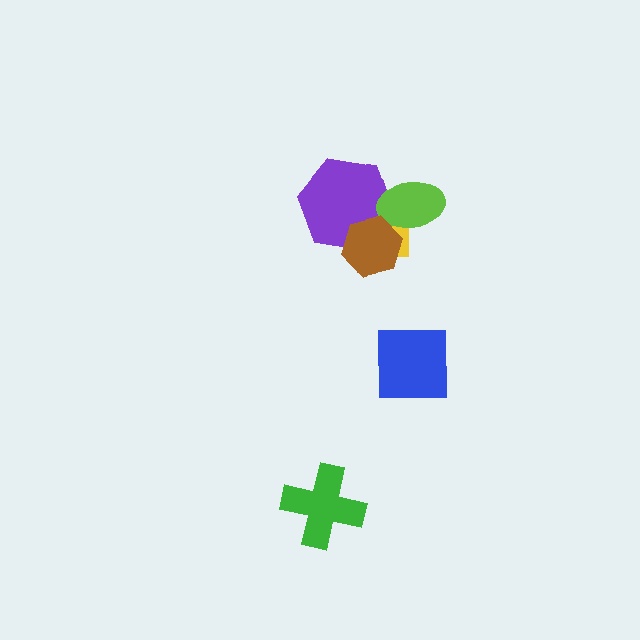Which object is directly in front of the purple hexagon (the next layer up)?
The lime ellipse is directly in front of the purple hexagon.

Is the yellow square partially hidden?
Yes, it is partially covered by another shape.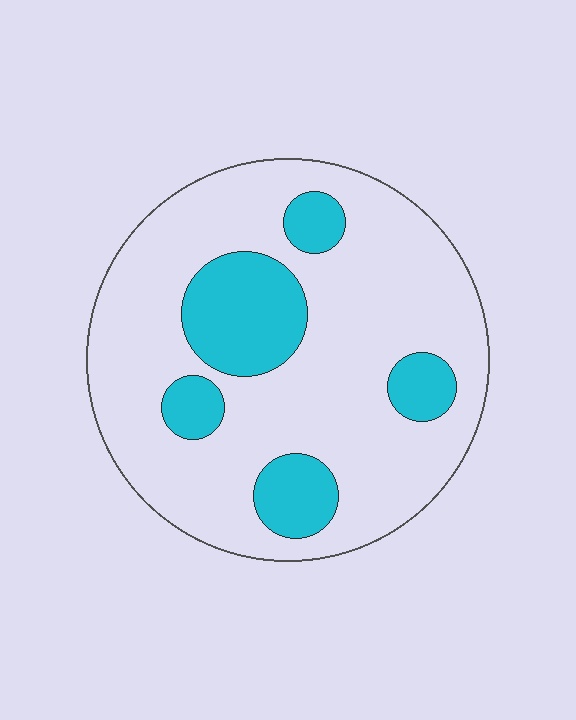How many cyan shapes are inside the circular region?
5.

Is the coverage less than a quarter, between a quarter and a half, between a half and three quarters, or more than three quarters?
Less than a quarter.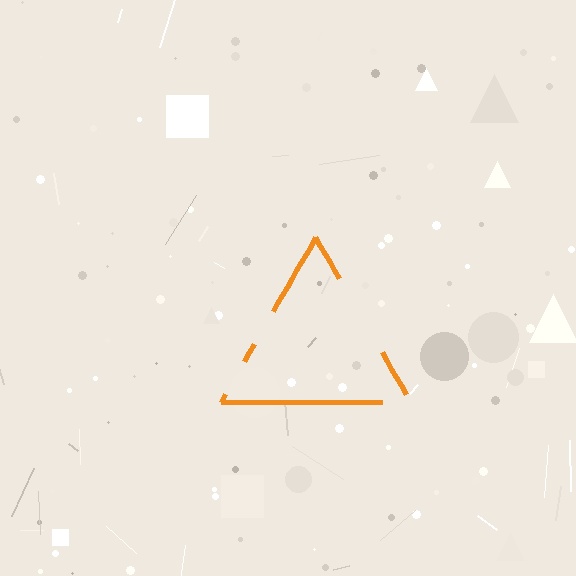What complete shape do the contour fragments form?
The contour fragments form a triangle.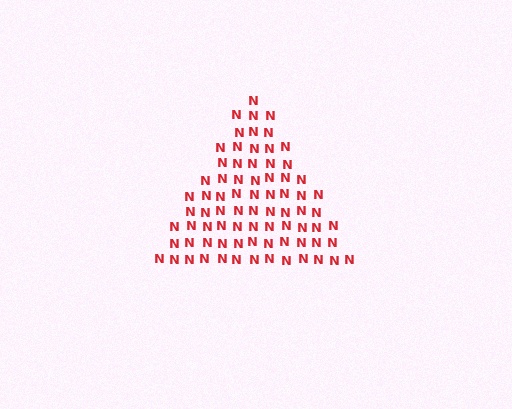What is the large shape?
The large shape is a triangle.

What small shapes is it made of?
It is made of small letter N's.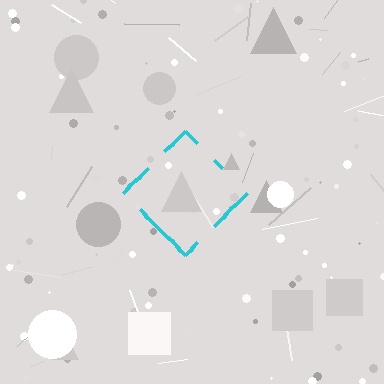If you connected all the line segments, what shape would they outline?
They would outline a diamond.